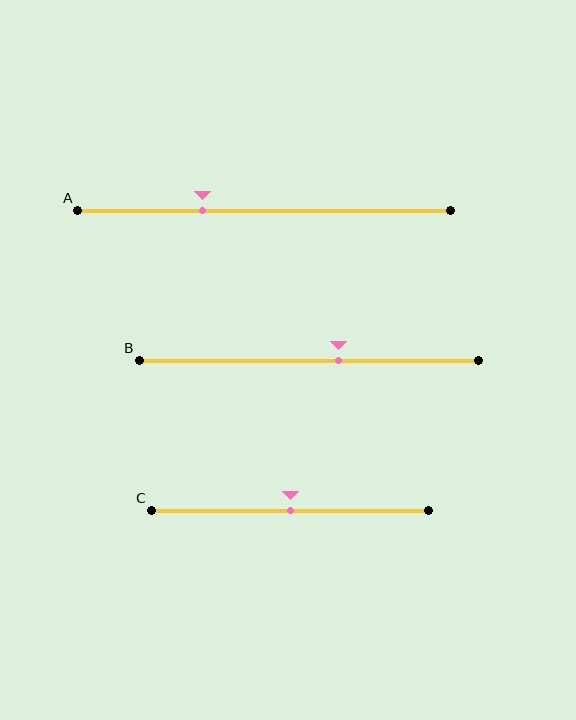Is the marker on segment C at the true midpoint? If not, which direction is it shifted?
Yes, the marker on segment C is at the true midpoint.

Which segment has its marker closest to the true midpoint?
Segment C has its marker closest to the true midpoint.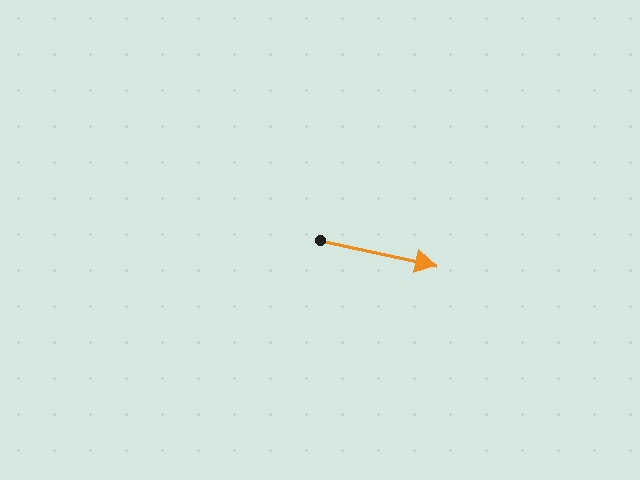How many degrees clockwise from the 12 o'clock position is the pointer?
Approximately 102 degrees.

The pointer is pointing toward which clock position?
Roughly 3 o'clock.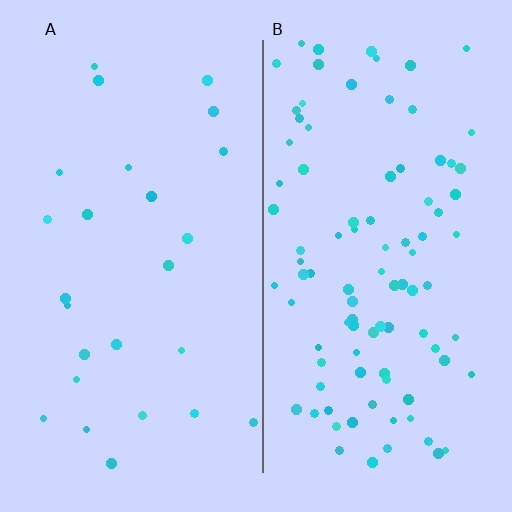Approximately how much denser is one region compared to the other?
Approximately 3.7× — region B over region A.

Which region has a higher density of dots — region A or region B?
B (the right).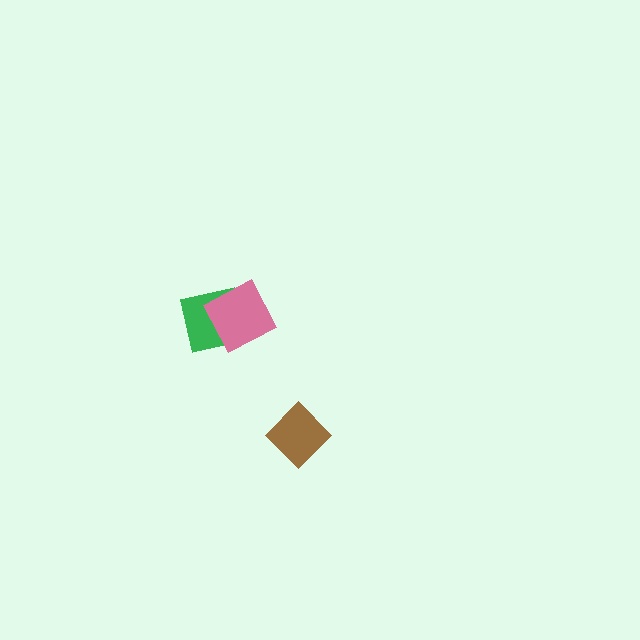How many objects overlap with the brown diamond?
0 objects overlap with the brown diamond.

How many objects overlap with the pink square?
1 object overlaps with the pink square.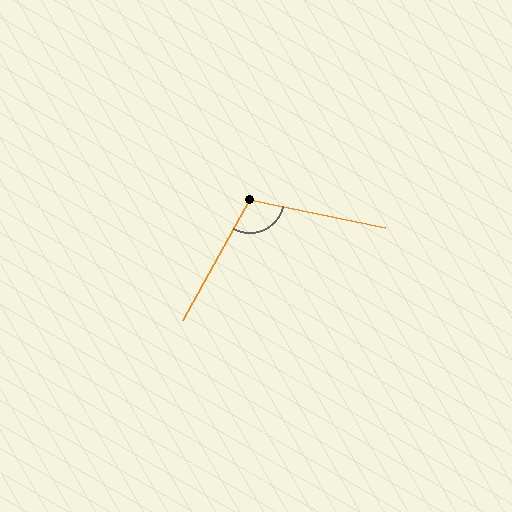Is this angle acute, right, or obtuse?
It is obtuse.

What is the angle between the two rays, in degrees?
Approximately 107 degrees.